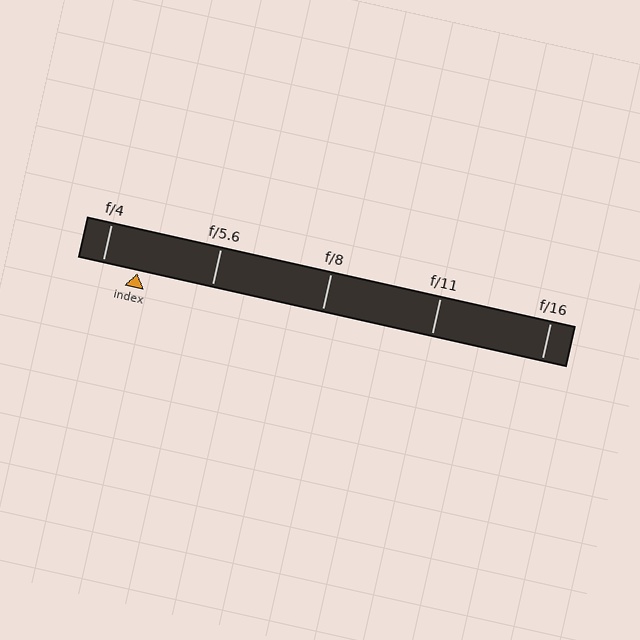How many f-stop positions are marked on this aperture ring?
There are 5 f-stop positions marked.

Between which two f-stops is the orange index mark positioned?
The index mark is between f/4 and f/5.6.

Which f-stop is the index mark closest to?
The index mark is closest to f/4.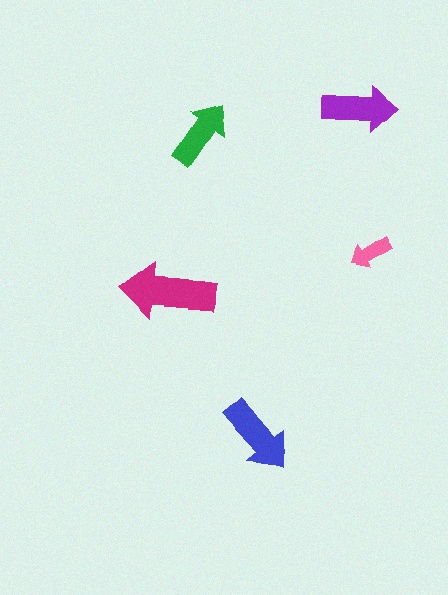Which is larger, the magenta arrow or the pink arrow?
The magenta one.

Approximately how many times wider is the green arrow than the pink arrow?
About 1.5 times wider.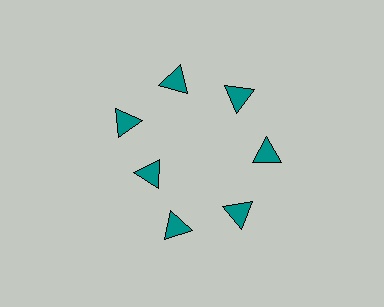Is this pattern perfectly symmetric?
No. The 7 teal triangles are arranged in a ring, but one element near the 8 o'clock position is pulled inward toward the center, breaking the 7-fold rotational symmetry.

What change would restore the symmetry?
The symmetry would be restored by moving it outward, back onto the ring so that all 7 triangles sit at equal angles and equal distance from the center.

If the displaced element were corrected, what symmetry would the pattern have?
It would have 7-fold rotational symmetry — the pattern would map onto itself every 51 degrees.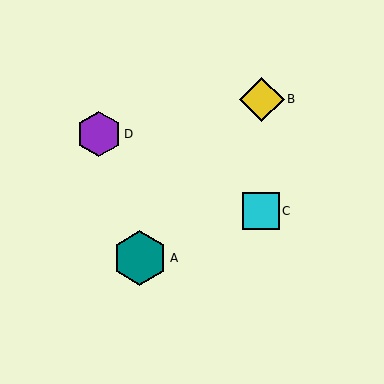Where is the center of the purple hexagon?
The center of the purple hexagon is at (99, 134).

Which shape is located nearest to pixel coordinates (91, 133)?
The purple hexagon (labeled D) at (99, 134) is nearest to that location.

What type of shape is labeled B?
Shape B is a yellow diamond.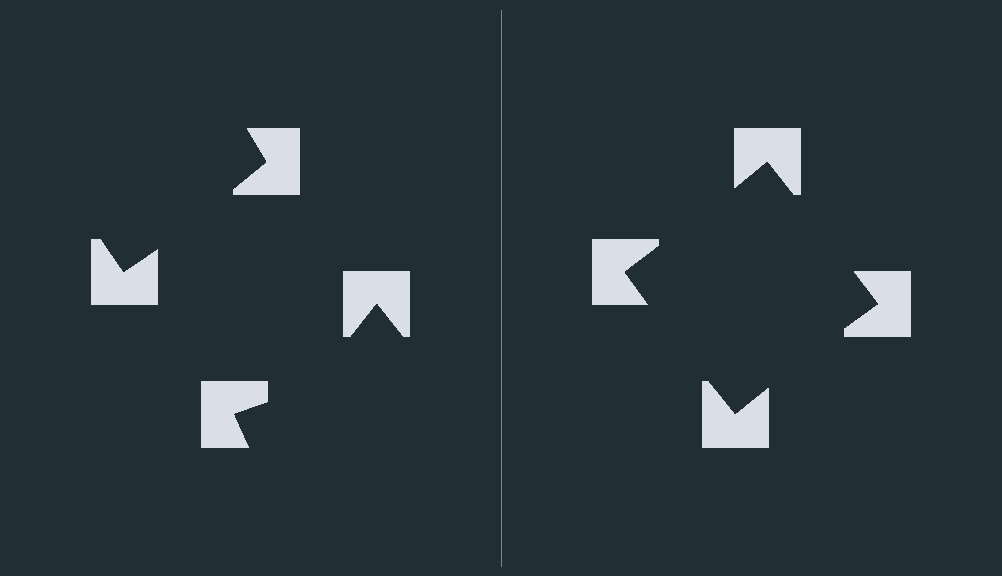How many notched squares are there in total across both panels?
8 — 4 on each side.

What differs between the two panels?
The notched squares are positioned identically on both sides; only the wedge orientations differ. On the right they align to a square; on the left they are misaligned.